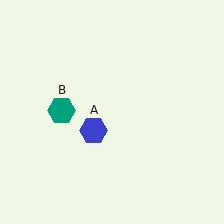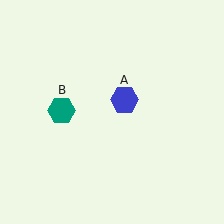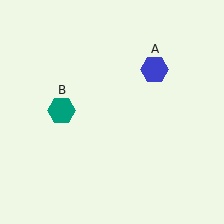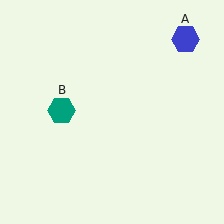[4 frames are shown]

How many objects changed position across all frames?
1 object changed position: blue hexagon (object A).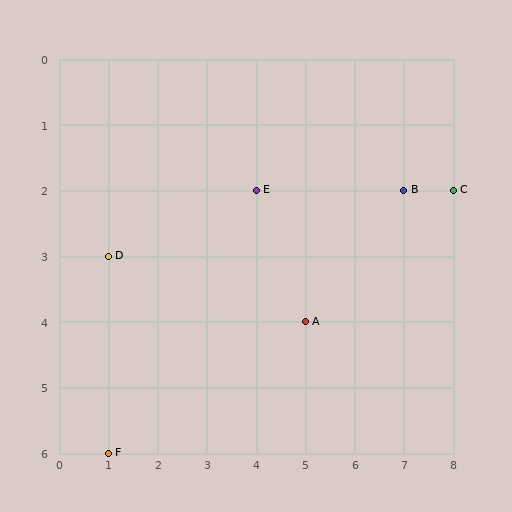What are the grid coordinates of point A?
Point A is at grid coordinates (5, 4).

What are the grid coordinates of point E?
Point E is at grid coordinates (4, 2).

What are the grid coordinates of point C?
Point C is at grid coordinates (8, 2).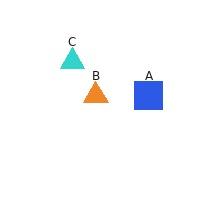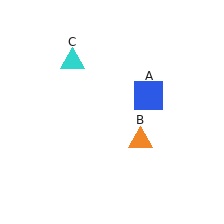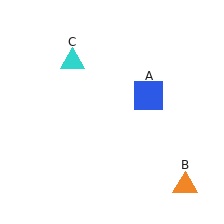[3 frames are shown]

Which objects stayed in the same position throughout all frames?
Blue square (object A) and cyan triangle (object C) remained stationary.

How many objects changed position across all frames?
1 object changed position: orange triangle (object B).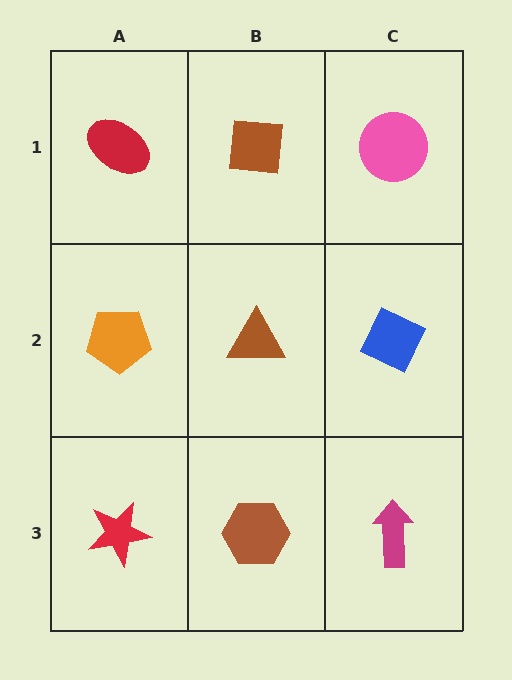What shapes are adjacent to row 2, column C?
A pink circle (row 1, column C), a magenta arrow (row 3, column C), a brown triangle (row 2, column B).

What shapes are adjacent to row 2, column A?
A red ellipse (row 1, column A), a red star (row 3, column A), a brown triangle (row 2, column B).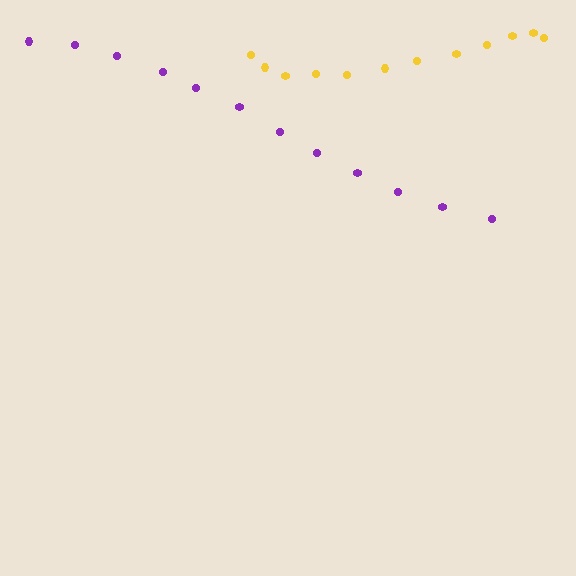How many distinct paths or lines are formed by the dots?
There are 2 distinct paths.